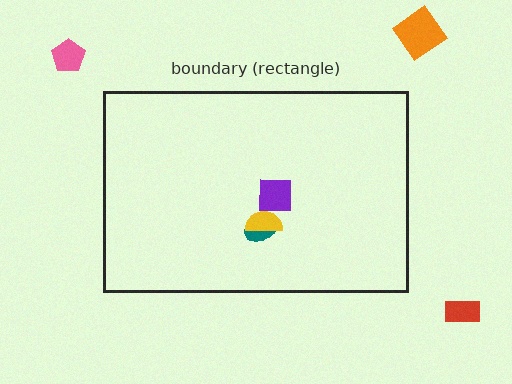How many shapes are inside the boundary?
3 inside, 3 outside.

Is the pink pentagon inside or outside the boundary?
Outside.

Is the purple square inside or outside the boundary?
Inside.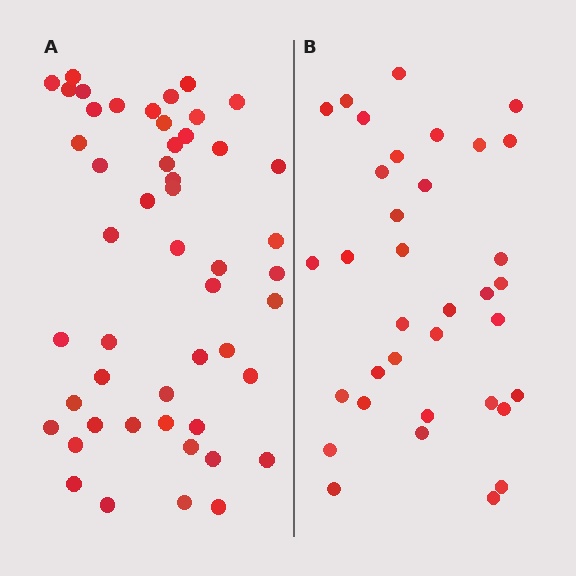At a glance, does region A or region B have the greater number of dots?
Region A (the left region) has more dots.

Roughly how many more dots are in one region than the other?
Region A has approximately 15 more dots than region B.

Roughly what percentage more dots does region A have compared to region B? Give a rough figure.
About 45% more.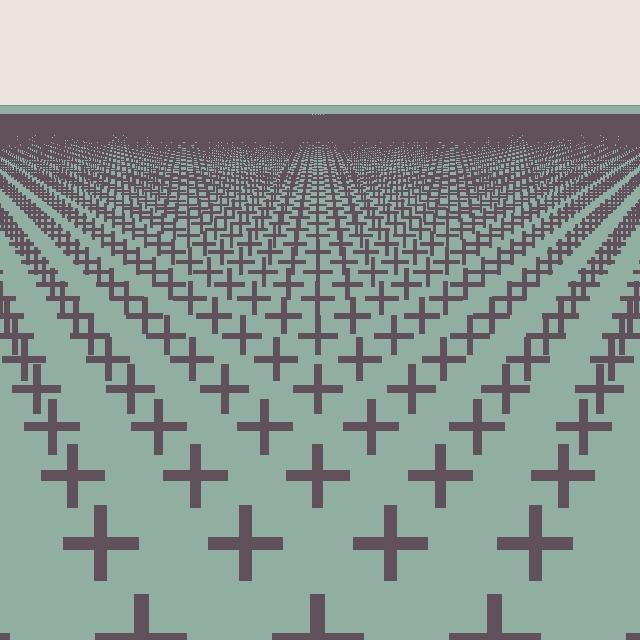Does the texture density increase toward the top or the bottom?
Density increases toward the top.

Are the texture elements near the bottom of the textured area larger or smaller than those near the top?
Larger. Near the bottom, elements are closer to the viewer and appear at a bigger on-screen size.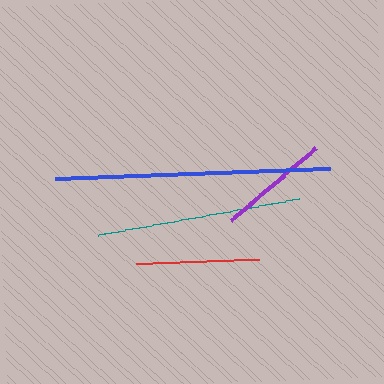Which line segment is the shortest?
The purple line is the shortest at approximately 111 pixels.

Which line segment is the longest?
The blue line is the longest at approximately 275 pixels.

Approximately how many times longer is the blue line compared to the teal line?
The blue line is approximately 1.3 times the length of the teal line.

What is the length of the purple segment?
The purple segment is approximately 111 pixels long.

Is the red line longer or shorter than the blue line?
The blue line is longer than the red line.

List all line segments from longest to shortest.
From longest to shortest: blue, teal, red, purple.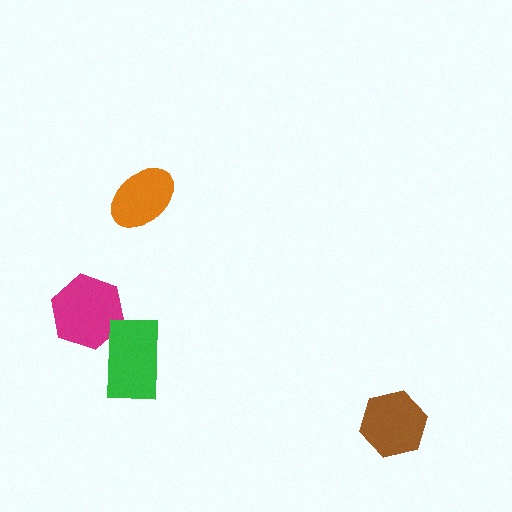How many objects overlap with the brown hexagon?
0 objects overlap with the brown hexagon.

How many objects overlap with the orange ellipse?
0 objects overlap with the orange ellipse.